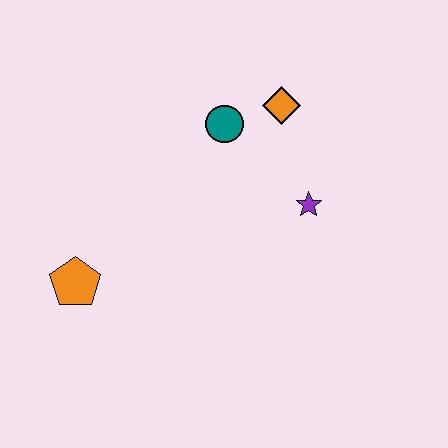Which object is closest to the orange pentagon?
The teal circle is closest to the orange pentagon.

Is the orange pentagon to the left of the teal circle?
Yes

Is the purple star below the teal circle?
Yes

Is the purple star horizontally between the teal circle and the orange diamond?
No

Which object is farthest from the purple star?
The orange pentagon is farthest from the purple star.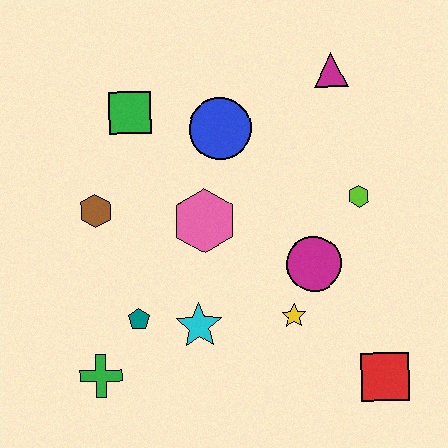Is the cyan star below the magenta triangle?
Yes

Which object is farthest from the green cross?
The magenta triangle is farthest from the green cross.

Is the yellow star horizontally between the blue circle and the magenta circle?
Yes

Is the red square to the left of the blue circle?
No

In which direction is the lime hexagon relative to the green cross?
The lime hexagon is to the right of the green cross.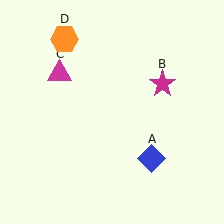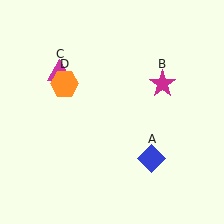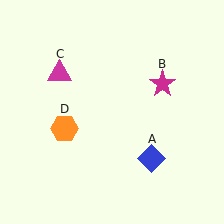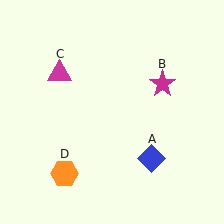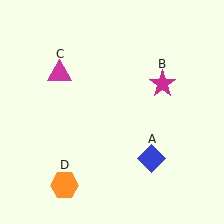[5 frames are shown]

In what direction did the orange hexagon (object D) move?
The orange hexagon (object D) moved down.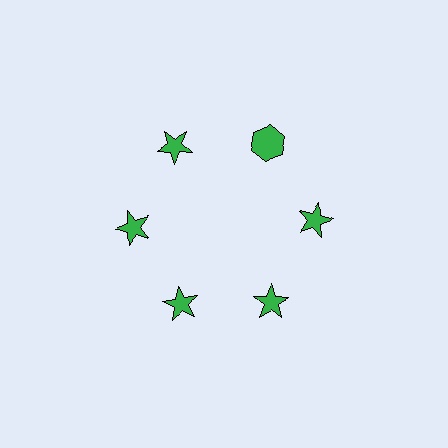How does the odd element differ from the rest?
It has a different shape: hexagon instead of star.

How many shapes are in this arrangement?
There are 6 shapes arranged in a ring pattern.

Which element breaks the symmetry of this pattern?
The green hexagon at roughly the 1 o'clock position breaks the symmetry. All other shapes are green stars.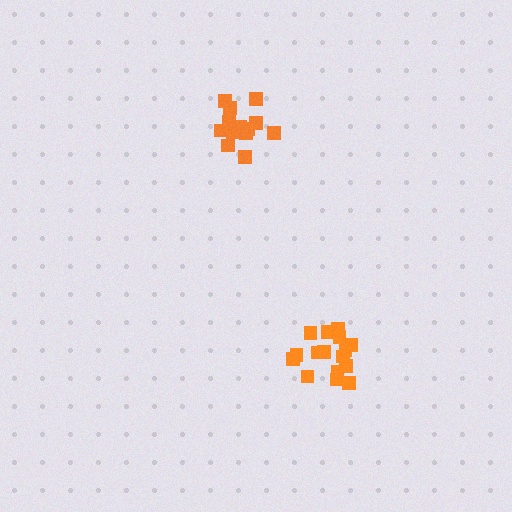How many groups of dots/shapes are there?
There are 2 groups.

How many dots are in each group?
Group 1: 15 dots, Group 2: 17 dots (32 total).